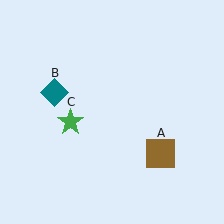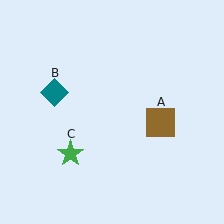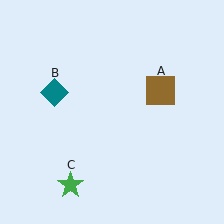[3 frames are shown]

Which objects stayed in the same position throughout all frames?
Teal diamond (object B) remained stationary.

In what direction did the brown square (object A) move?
The brown square (object A) moved up.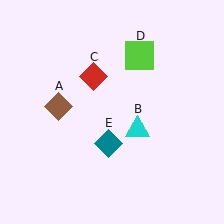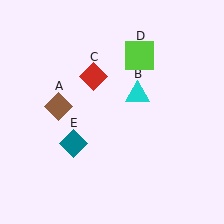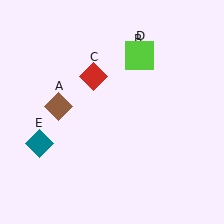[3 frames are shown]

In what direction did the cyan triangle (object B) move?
The cyan triangle (object B) moved up.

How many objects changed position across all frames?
2 objects changed position: cyan triangle (object B), teal diamond (object E).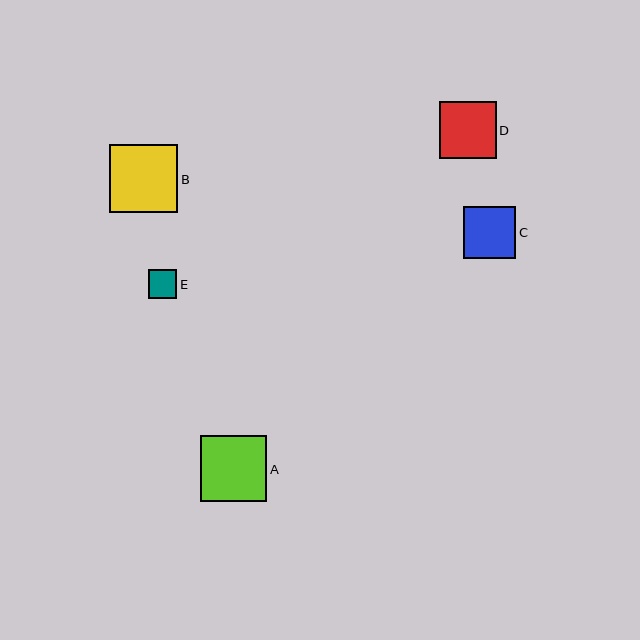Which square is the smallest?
Square E is the smallest with a size of approximately 28 pixels.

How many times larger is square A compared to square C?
Square A is approximately 1.3 times the size of square C.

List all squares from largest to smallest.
From largest to smallest: B, A, D, C, E.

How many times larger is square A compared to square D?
Square A is approximately 1.2 times the size of square D.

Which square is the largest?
Square B is the largest with a size of approximately 69 pixels.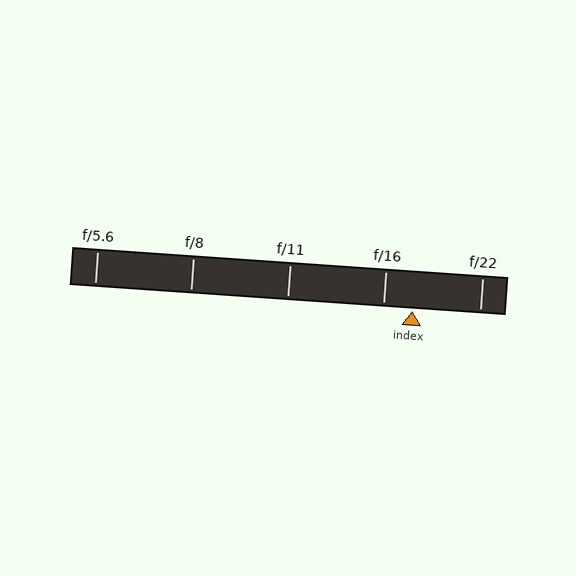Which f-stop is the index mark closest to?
The index mark is closest to f/16.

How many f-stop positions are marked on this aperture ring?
There are 5 f-stop positions marked.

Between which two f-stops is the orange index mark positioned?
The index mark is between f/16 and f/22.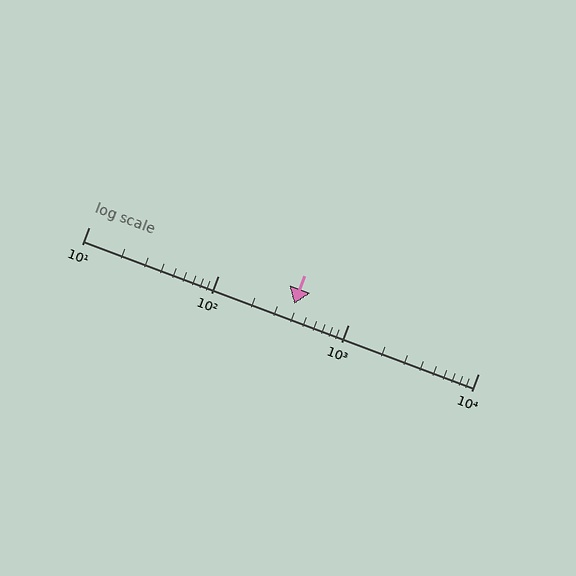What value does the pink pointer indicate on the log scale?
The pointer indicates approximately 380.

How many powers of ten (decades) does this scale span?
The scale spans 3 decades, from 10 to 10000.